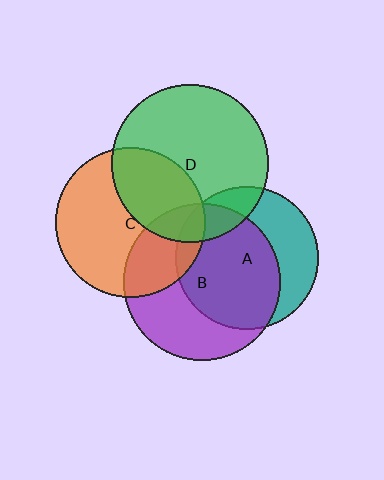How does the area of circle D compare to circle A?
Approximately 1.2 times.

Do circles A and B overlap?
Yes.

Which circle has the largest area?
Circle D (green).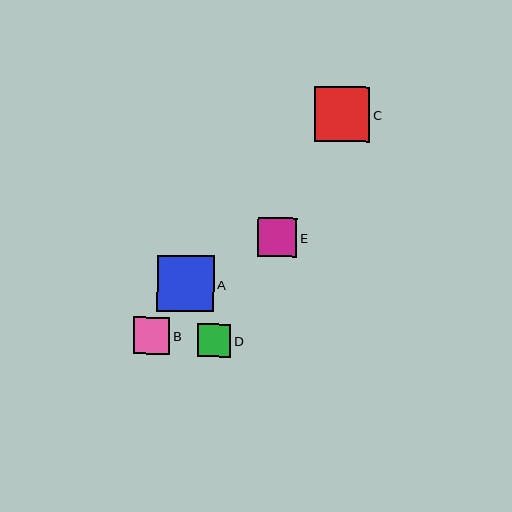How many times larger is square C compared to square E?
Square C is approximately 1.4 times the size of square E.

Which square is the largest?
Square A is the largest with a size of approximately 56 pixels.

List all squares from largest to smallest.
From largest to smallest: A, C, E, B, D.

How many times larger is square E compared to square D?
Square E is approximately 1.2 times the size of square D.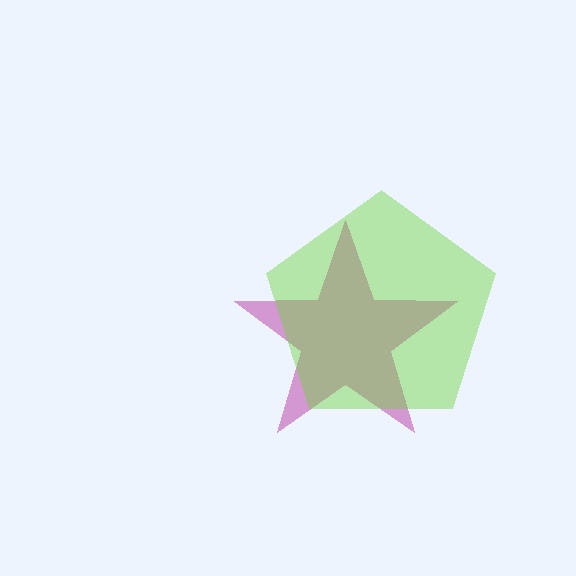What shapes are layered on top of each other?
The layered shapes are: a magenta star, a lime pentagon.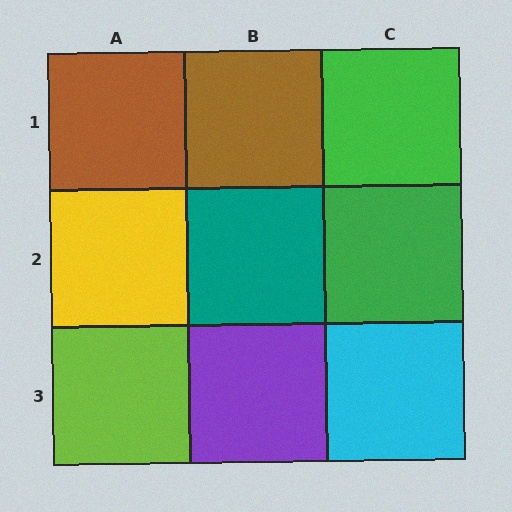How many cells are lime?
1 cell is lime.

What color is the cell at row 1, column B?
Brown.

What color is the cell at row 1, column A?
Brown.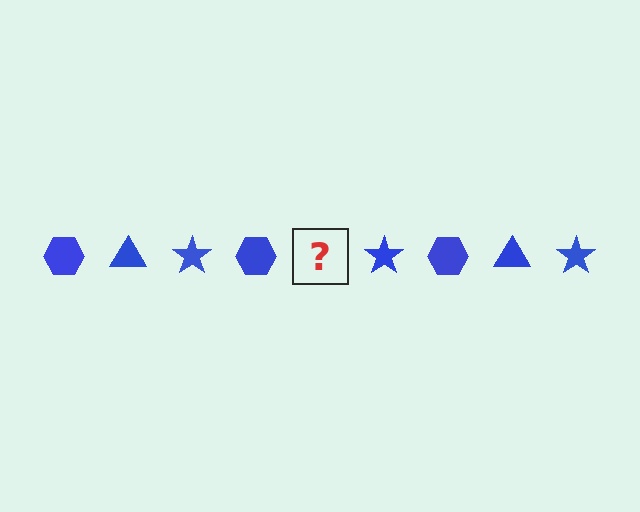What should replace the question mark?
The question mark should be replaced with a blue triangle.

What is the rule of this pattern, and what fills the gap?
The rule is that the pattern cycles through hexagon, triangle, star shapes in blue. The gap should be filled with a blue triangle.